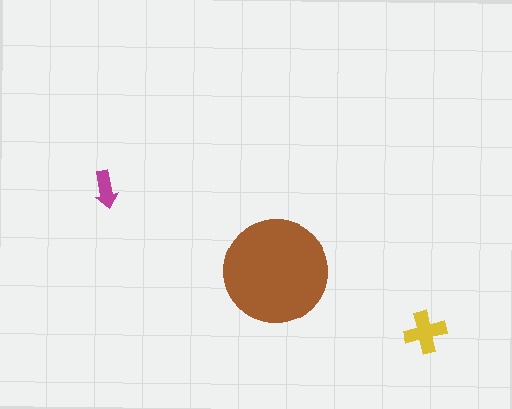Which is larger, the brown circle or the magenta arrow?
The brown circle.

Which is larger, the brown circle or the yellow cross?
The brown circle.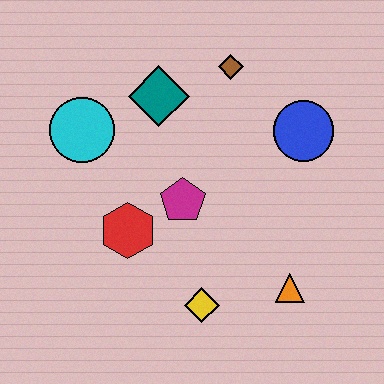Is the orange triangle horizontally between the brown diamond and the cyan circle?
No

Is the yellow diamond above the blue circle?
No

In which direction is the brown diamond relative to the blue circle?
The brown diamond is to the left of the blue circle.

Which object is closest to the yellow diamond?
The orange triangle is closest to the yellow diamond.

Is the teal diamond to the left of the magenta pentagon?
Yes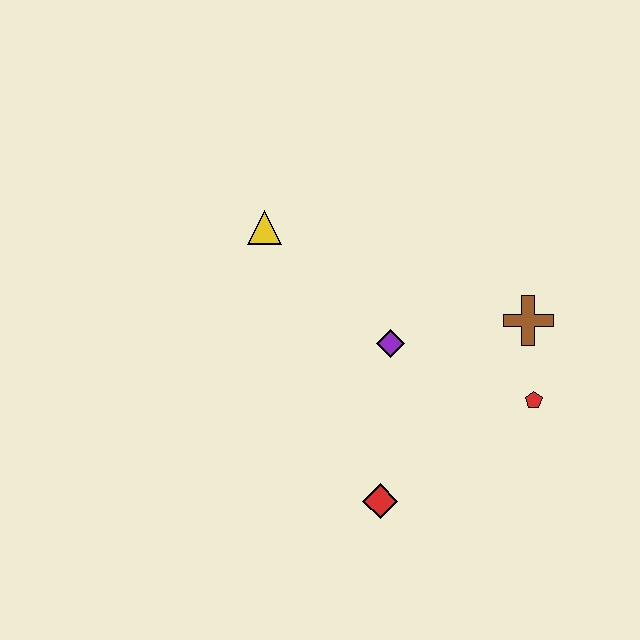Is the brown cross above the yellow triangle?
No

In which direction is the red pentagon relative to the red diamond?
The red pentagon is to the right of the red diamond.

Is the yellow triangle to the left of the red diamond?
Yes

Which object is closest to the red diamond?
The purple diamond is closest to the red diamond.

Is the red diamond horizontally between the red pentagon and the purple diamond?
No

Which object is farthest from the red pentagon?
The yellow triangle is farthest from the red pentagon.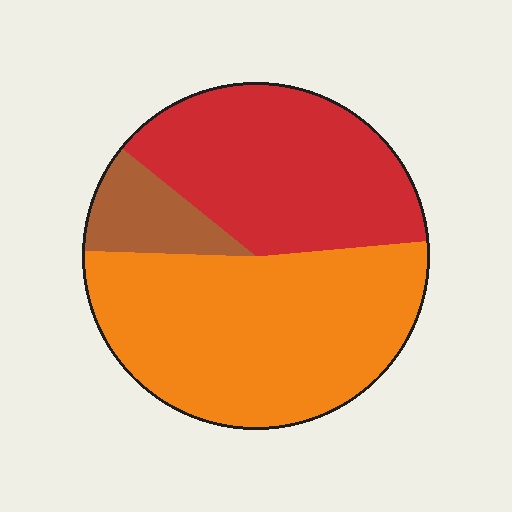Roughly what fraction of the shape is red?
Red covers roughly 40% of the shape.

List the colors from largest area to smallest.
From largest to smallest: orange, red, brown.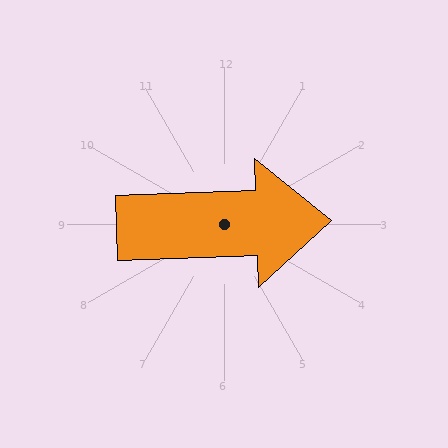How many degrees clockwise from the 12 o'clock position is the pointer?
Approximately 88 degrees.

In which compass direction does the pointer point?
East.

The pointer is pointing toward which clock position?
Roughly 3 o'clock.